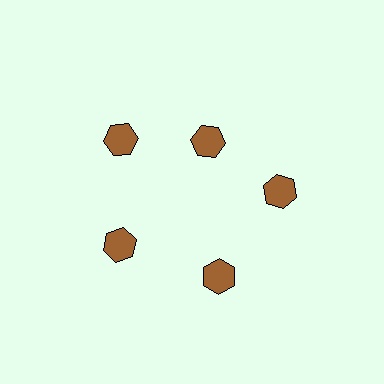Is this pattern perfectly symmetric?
No. The 5 brown hexagons are arranged in a ring, but one element near the 1 o'clock position is pulled inward toward the center, breaking the 5-fold rotational symmetry.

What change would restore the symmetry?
The symmetry would be restored by moving it outward, back onto the ring so that all 5 hexagons sit at equal angles and equal distance from the center.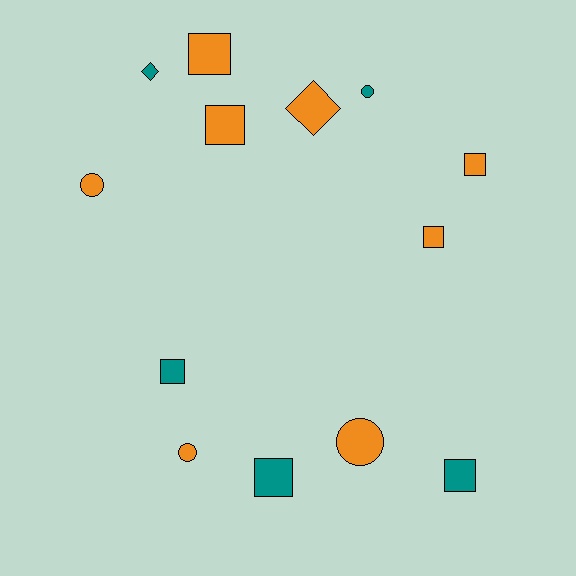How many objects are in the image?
There are 13 objects.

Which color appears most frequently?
Orange, with 8 objects.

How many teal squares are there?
There are 3 teal squares.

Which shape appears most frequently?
Square, with 7 objects.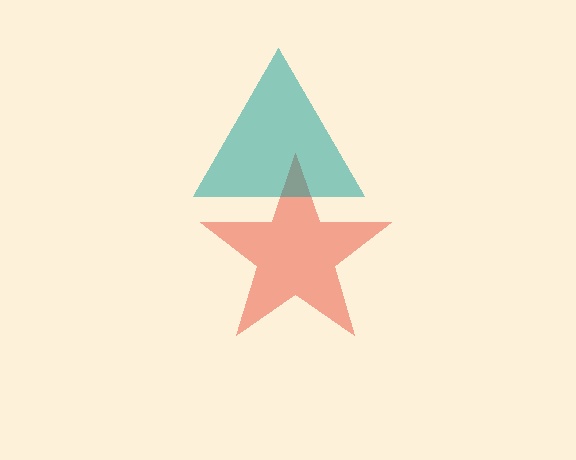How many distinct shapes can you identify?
There are 2 distinct shapes: a red star, a teal triangle.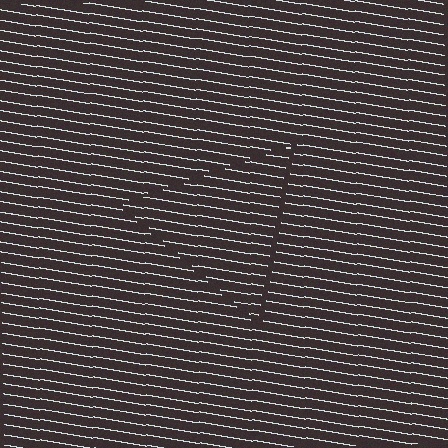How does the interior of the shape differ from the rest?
The interior of the shape contains the same grating, shifted by half a period — the contour is defined by the phase discontinuity where line-ends from the inner and outer gratings abut.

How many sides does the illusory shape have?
3 sides — the line-ends trace a triangle.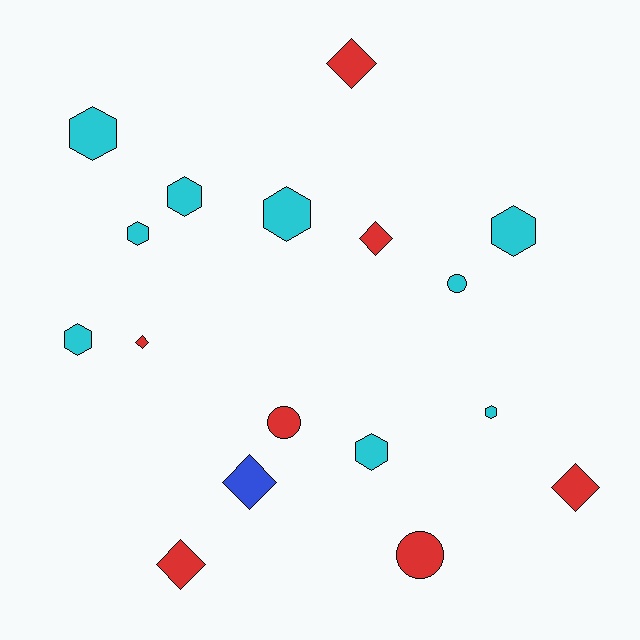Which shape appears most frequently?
Hexagon, with 8 objects.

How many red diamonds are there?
There are 5 red diamonds.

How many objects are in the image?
There are 17 objects.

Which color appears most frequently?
Cyan, with 9 objects.